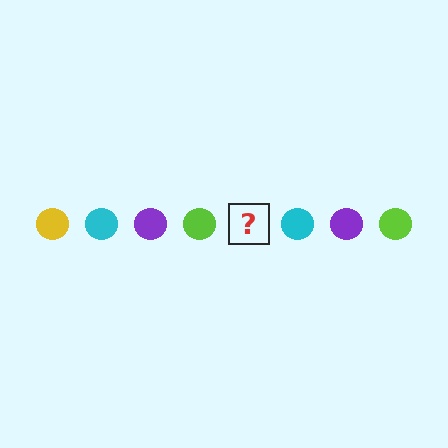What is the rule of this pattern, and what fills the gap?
The rule is that the pattern cycles through yellow, cyan, purple, lime circles. The gap should be filled with a yellow circle.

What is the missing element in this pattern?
The missing element is a yellow circle.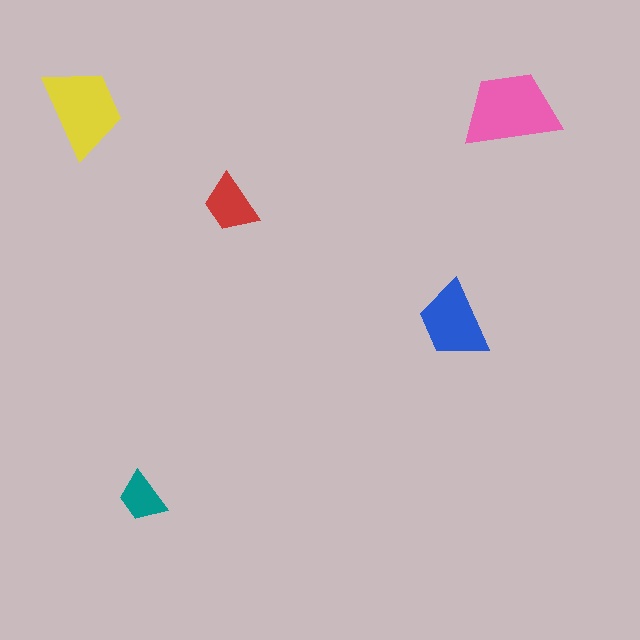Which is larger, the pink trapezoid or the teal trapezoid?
The pink one.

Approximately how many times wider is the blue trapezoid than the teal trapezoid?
About 1.5 times wider.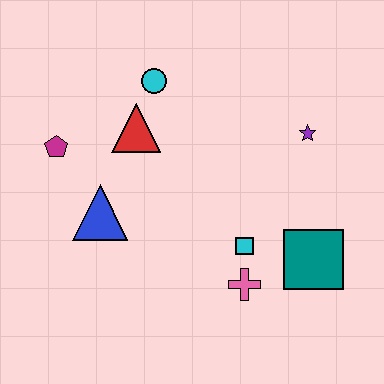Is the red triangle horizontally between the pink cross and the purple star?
No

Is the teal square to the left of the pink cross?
No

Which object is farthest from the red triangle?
The teal square is farthest from the red triangle.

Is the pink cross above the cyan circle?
No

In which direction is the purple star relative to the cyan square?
The purple star is above the cyan square.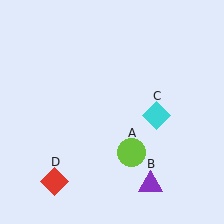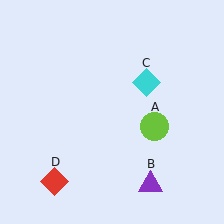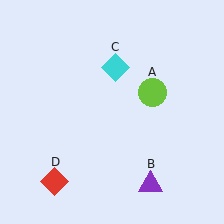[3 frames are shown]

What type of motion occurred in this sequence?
The lime circle (object A), cyan diamond (object C) rotated counterclockwise around the center of the scene.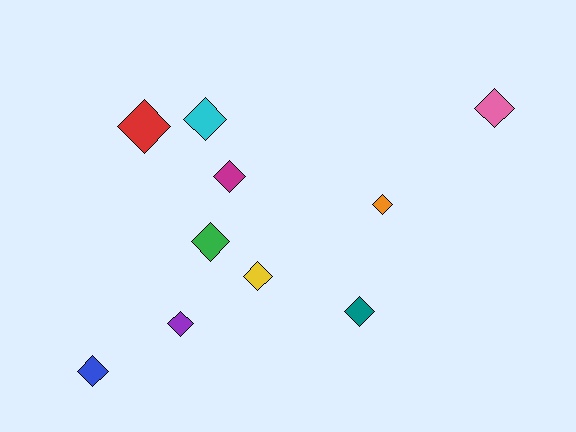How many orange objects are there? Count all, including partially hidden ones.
There is 1 orange object.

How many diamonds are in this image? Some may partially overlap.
There are 10 diamonds.